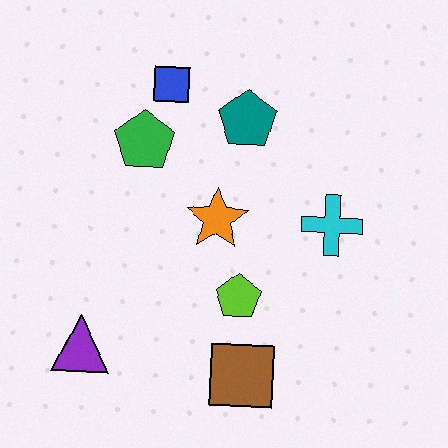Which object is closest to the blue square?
The green pentagon is closest to the blue square.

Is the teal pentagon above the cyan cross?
Yes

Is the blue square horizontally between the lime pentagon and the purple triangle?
Yes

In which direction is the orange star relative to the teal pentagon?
The orange star is below the teal pentagon.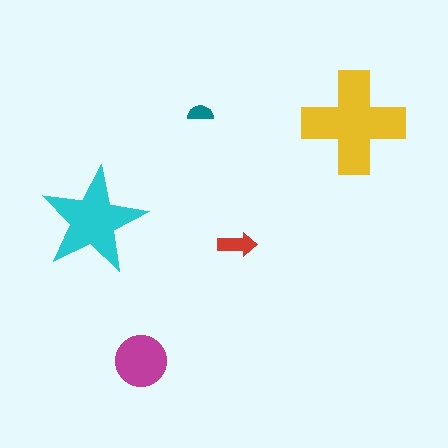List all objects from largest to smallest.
The yellow cross, the cyan star, the magenta circle, the red arrow, the teal semicircle.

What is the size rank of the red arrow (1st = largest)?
4th.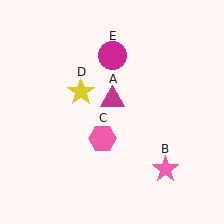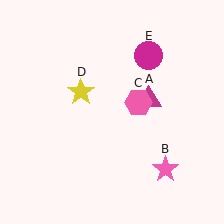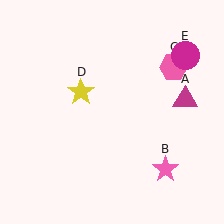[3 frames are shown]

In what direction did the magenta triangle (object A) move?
The magenta triangle (object A) moved right.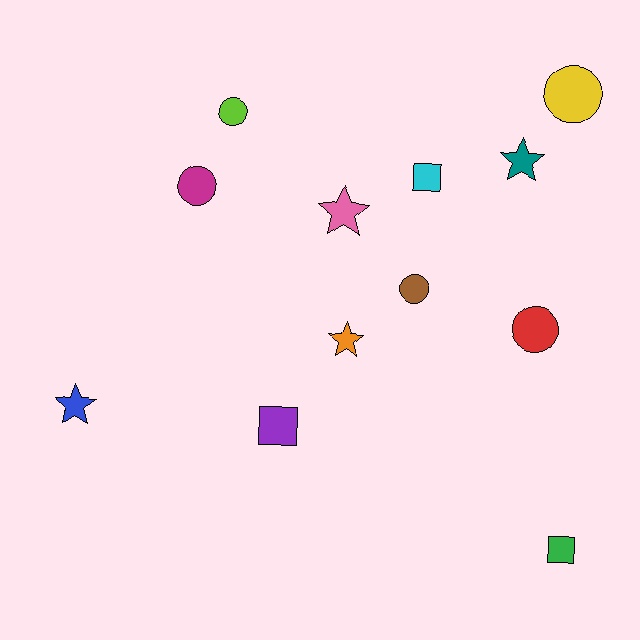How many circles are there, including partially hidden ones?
There are 5 circles.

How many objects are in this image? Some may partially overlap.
There are 12 objects.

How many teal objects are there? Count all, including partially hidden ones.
There is 1 teal object.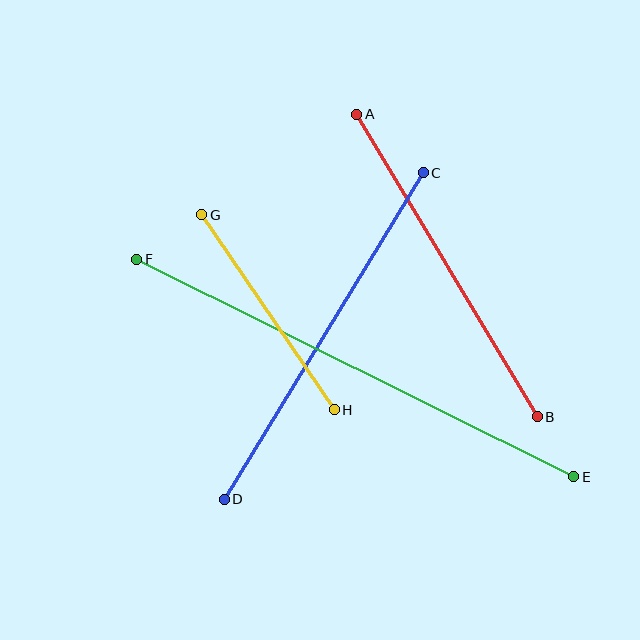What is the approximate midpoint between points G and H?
The midpoint is at approximately (268, 312) pixels.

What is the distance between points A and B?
The distance is approximately 352 pixels.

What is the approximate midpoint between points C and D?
The midpoint is at approximately (324, 336) pixels.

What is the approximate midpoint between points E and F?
The midpoint is at approximately (355, 368) pixels.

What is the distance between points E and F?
The distance is approximately 488 pixels.